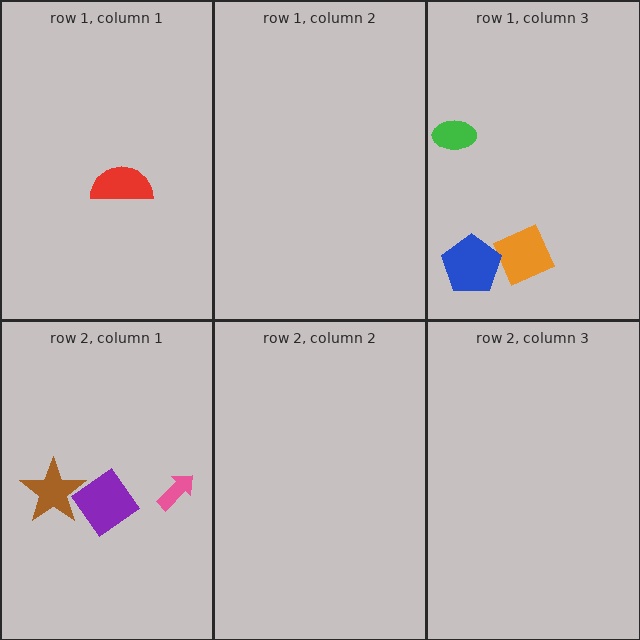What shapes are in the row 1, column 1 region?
The red semicircle.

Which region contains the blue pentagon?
The row 1, column 3 region.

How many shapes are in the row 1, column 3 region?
3.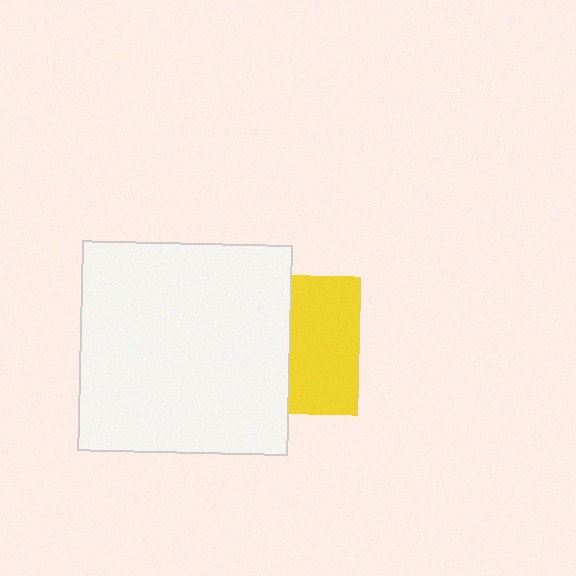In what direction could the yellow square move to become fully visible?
The yellow square could move right. That would shift it out from behind the white square entirely.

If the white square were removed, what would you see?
You would see the complete yellow square.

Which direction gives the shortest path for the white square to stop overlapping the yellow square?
Moving left gives the shortest separation.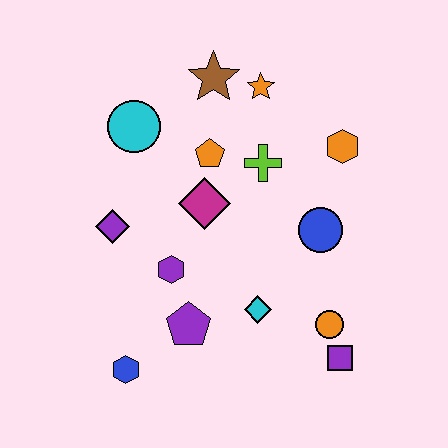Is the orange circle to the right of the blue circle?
Yes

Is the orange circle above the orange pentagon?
No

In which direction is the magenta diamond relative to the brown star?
The magenta diamond is below the brown star.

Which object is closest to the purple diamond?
The purple hexagon is closest to the purple diamond.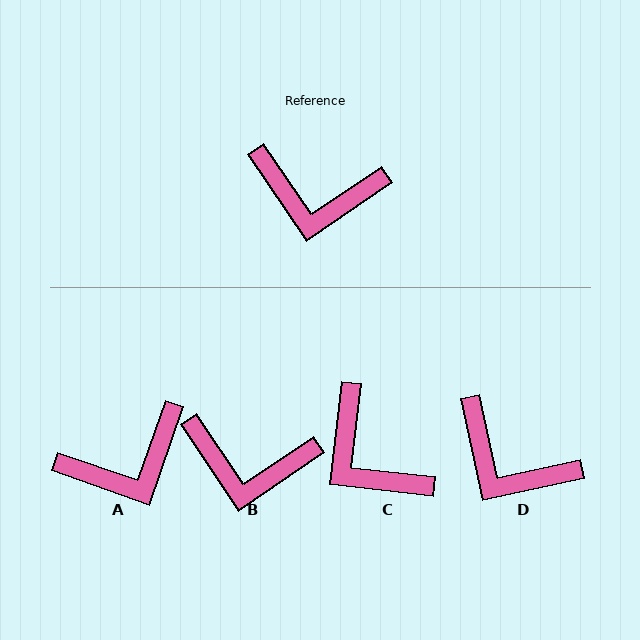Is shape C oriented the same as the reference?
No, it is off by about 40 degrees.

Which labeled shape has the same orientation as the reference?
B.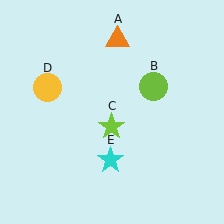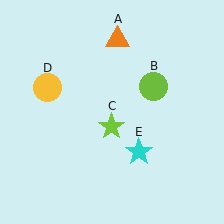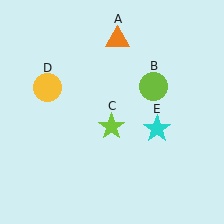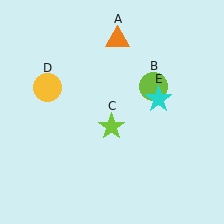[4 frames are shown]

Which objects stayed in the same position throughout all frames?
Orange triangle (object A) and lime circle (object B) and lime star (object C) and yellow circle (object D) remained stationary.